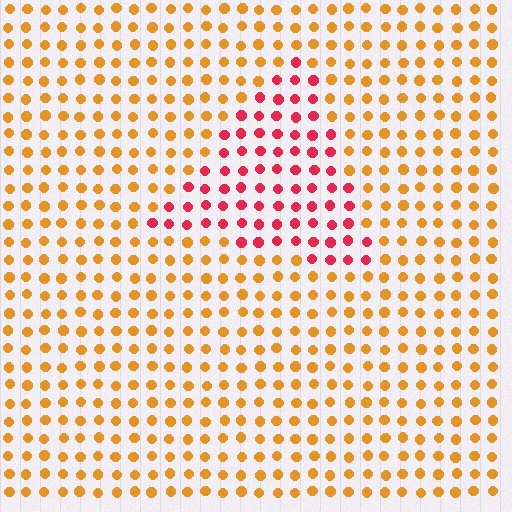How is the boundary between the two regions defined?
The boundary is defined purely by a slight shift in hue (about 48 degrees). Spacing, size, and orientation are identical on both sides.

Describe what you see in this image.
The image is filled with small orange elements in a uniform arrangement. A triangle-shaped region is visible where the elements are tinted to a slightly different hue, forming a subtle color boundary.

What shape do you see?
I see a triangle.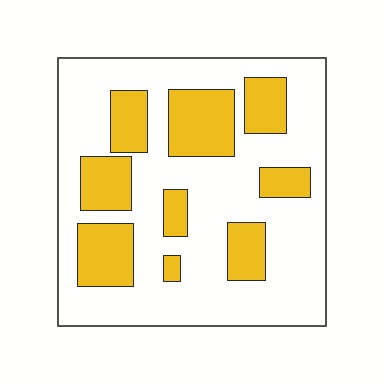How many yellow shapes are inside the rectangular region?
9.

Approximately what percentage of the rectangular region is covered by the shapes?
Approximately 30%.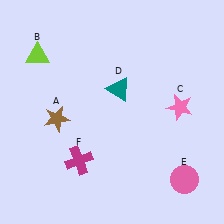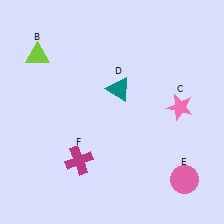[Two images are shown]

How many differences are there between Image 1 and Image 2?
There is 1 difference between the two images.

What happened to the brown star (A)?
The brown star (A) was removed in Image 2. It was in the bottom-left area of Image 1.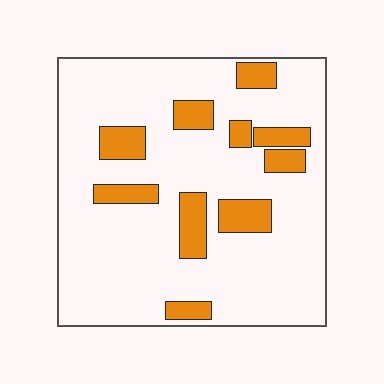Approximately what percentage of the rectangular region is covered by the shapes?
Approximately 15%.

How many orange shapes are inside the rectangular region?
10.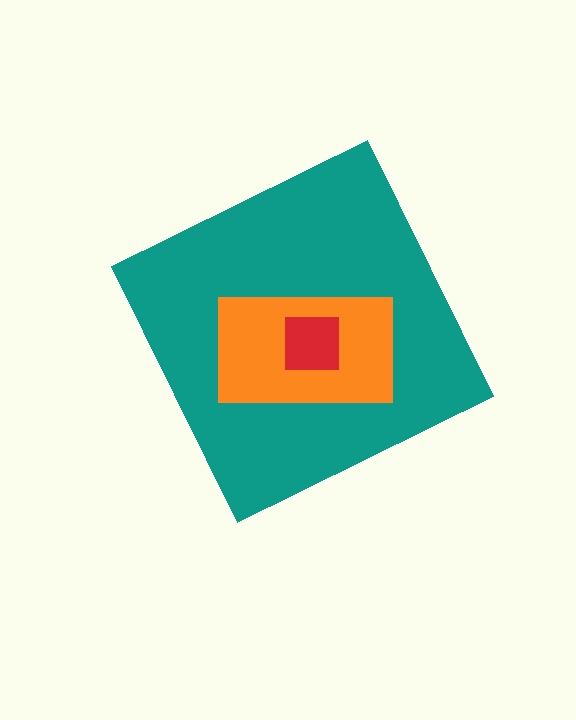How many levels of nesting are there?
3.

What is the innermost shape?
The red square.